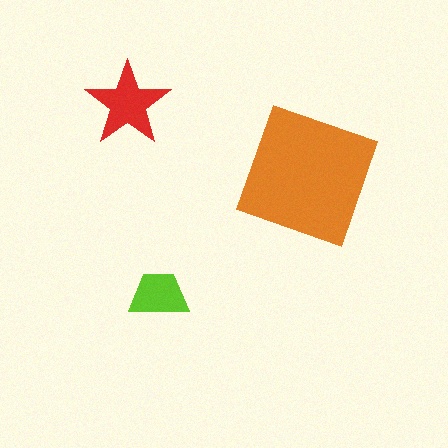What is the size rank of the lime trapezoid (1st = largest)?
3rd.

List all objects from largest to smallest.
The orange square, the red star, the lime trapezoid.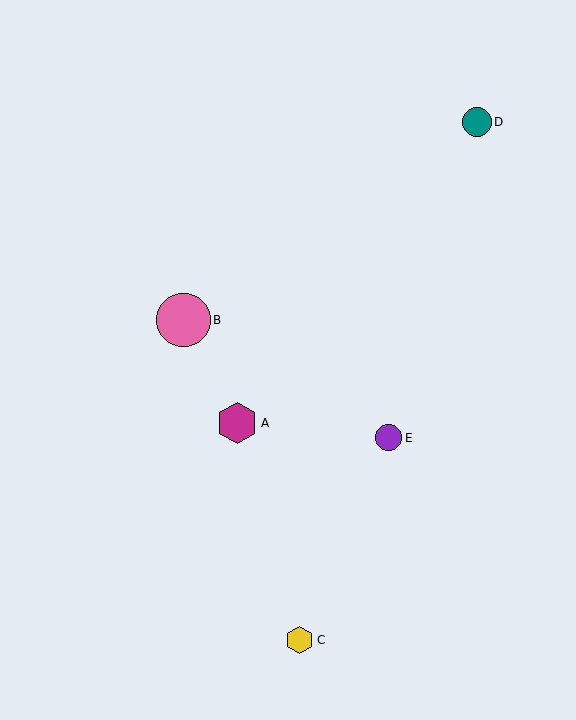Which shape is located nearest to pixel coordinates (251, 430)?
The magenta hexagon (labeled A) at (237, 423) is nearest to that location.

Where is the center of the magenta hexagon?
The center of the magenta hexagon is at (237, 423).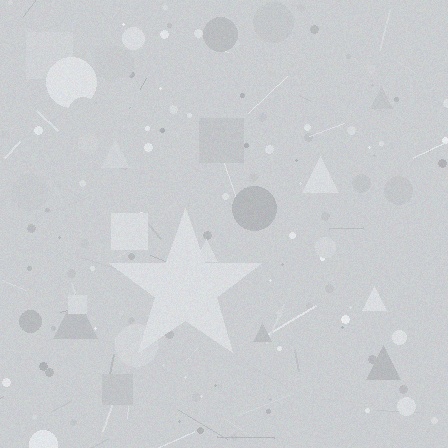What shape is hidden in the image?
A star is hidden in the image.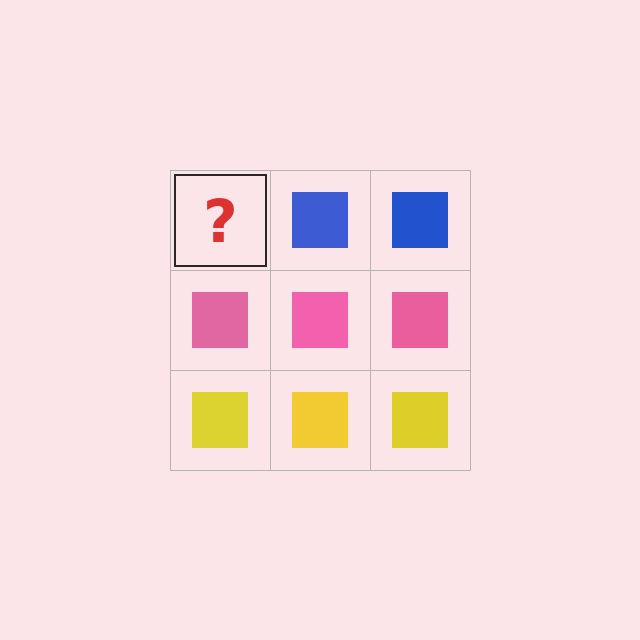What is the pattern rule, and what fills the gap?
The rule is that each row has a consistent color. The gap should be filled with a blue square.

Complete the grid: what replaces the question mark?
The question mark should be replaced with a blue square.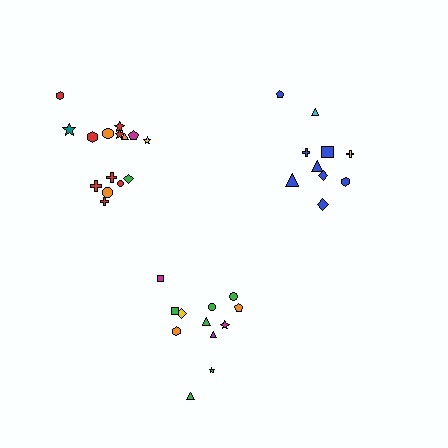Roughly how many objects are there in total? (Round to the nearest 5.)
Roughly 35 objects in total.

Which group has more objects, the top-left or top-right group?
The top-left group.